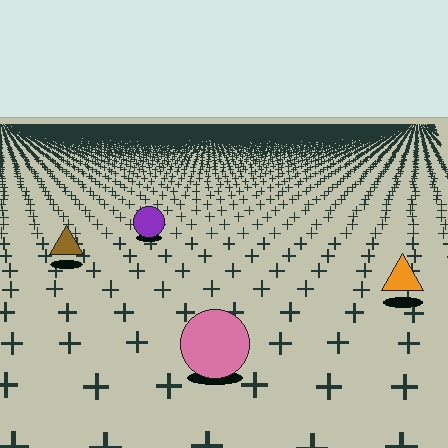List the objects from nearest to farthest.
From nearest to farthest: the pink circle, the orange triangle, the brown triangle, the purple circle.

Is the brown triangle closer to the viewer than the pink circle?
No. The pink circle is closer — you can tell from the texture gradient: the ground texture is coarser near it.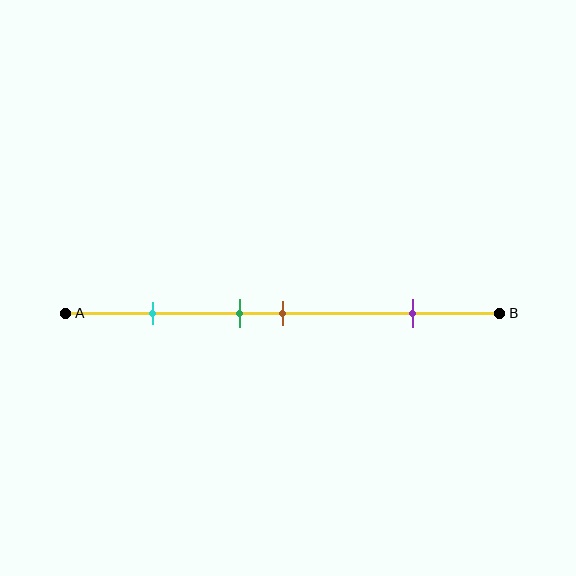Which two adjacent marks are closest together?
The green and brown marks are the closest adjacent pair.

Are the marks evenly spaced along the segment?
No, the marks are not evenly spaced.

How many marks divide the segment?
There are 4 marks dividing the segment.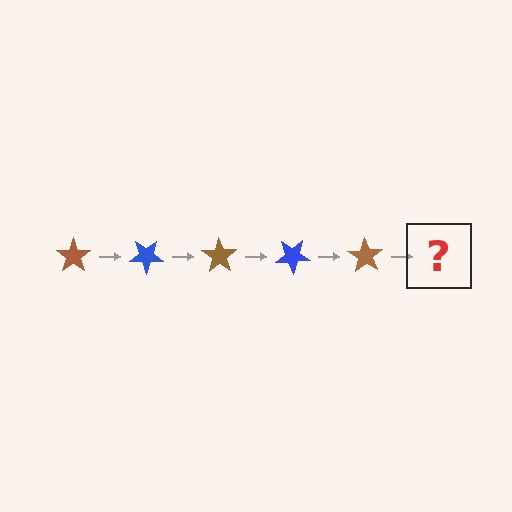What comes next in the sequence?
The next element should be a blue star, rotated 175 degrees from the start.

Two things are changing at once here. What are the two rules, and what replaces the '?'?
The two rules are that it rotates 35 degrees each step and the color cycles through brown and blue. The '?' should be a blue star, rotated 175 degrees from the start.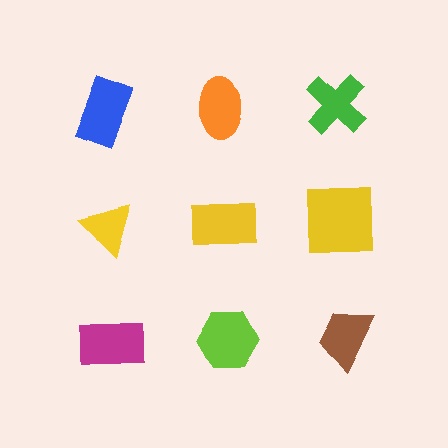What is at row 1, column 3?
A green cross.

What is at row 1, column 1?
A blue rectangle.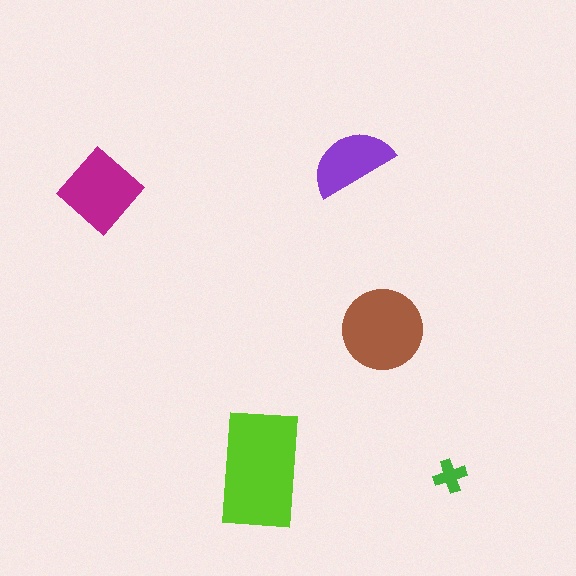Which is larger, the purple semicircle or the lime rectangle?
The lime rectangle.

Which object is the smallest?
The green cross.